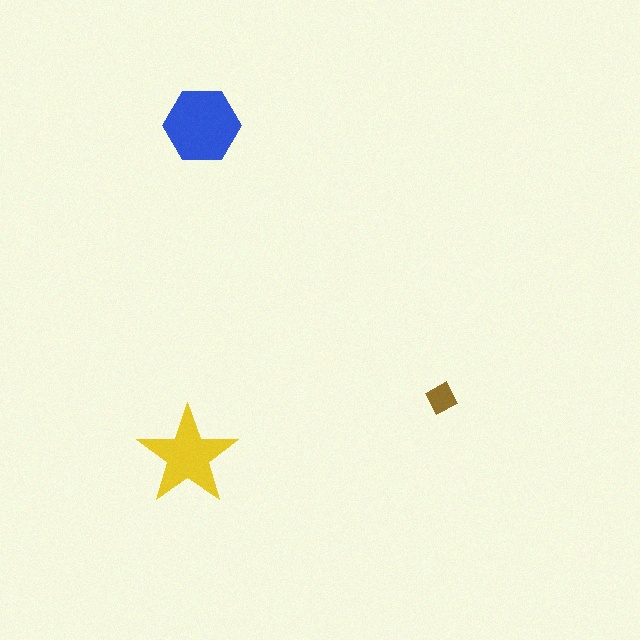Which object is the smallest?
The brown diamond.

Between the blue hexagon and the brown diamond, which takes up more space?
The blue hexagon.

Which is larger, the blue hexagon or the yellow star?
The blue hexagon.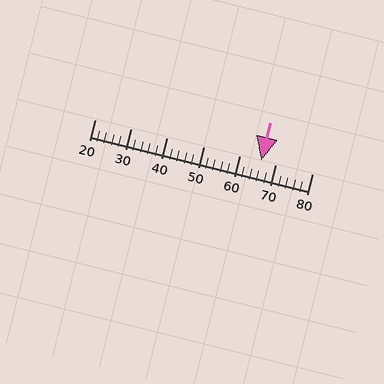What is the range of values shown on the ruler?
The ruler shows values from 20 to 80.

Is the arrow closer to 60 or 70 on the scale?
The arrow is closer to 70.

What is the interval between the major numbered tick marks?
The major tick marks are spaced 10 units apart.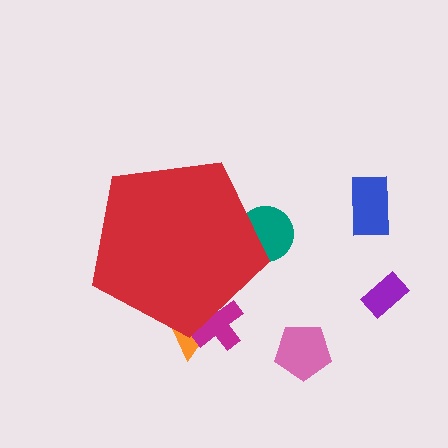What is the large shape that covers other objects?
A red pentagon.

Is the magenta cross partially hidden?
Yes, the magenta cross is partially hidden behind the red pentagon.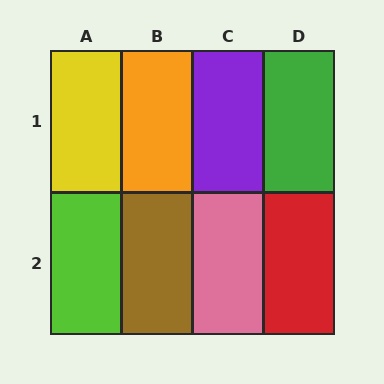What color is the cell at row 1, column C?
Purple.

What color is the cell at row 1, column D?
Green.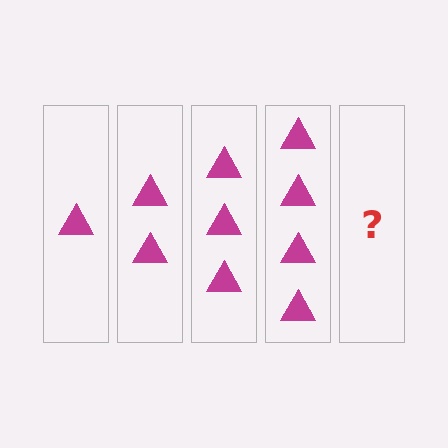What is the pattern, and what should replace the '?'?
The pattern is that each step adds one more triangle. The '?' should be 5 triangles.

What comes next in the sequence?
The next element should be 5 triangles.